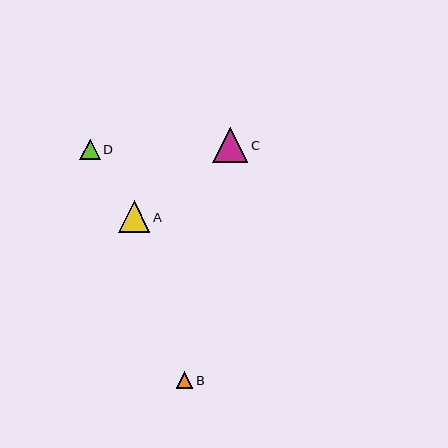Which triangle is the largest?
Triangle C is the largest with a size of approximately 36 pixels.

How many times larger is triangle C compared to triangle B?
Triangle C is approximately 2.2 times the size of triangle B.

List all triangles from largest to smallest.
From largest to smallest: C, A, D, B.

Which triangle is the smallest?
Triangle B is the smallest with a size of approximately 16 pixels.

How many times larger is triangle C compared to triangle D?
Triangle C is approximately 1.7 times the size of triangle D.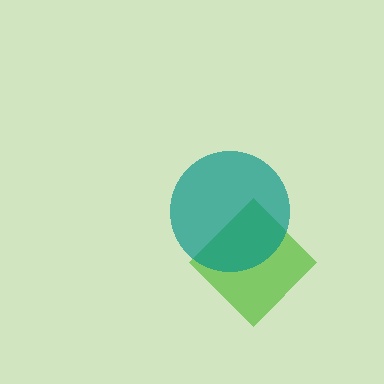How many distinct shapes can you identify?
There are 2 distinct shapes: a lime diamond, a teal circle.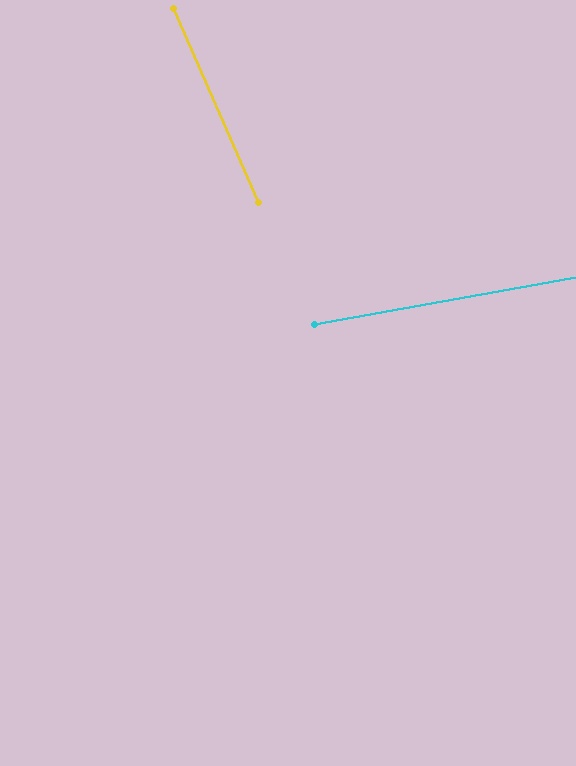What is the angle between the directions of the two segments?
Approximately 77 degrees.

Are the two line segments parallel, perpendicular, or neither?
Neither parallel nor perpendicular — they differ by about 77°.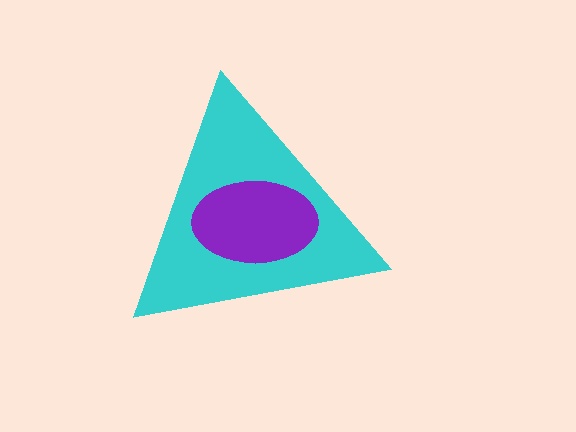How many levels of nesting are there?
2.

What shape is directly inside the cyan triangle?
The purple ellipse.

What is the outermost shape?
The cyan triangle.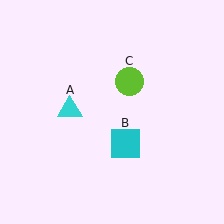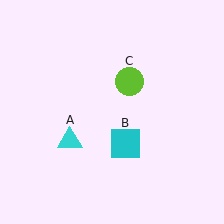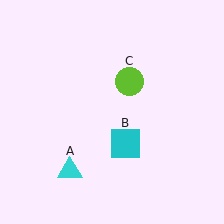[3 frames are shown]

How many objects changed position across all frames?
1 object changed position: cyan triangle (object A).